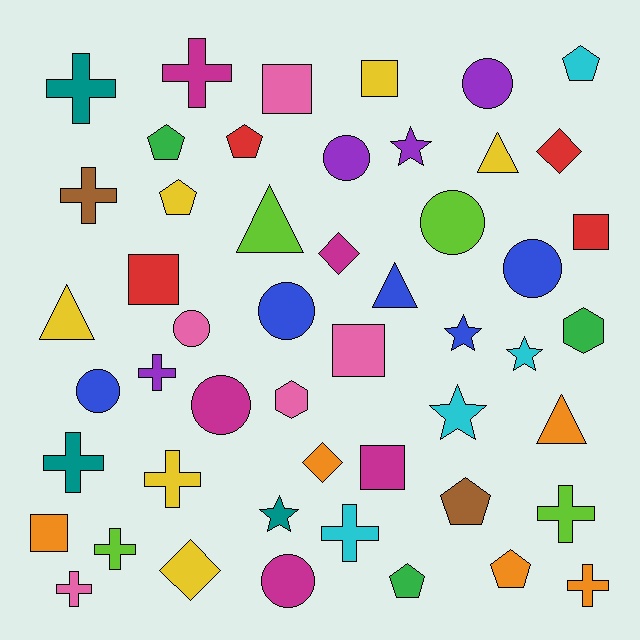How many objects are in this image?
There are 50 objects.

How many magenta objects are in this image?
There are 5 magenta objects.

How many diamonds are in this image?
There are 4 diamonds.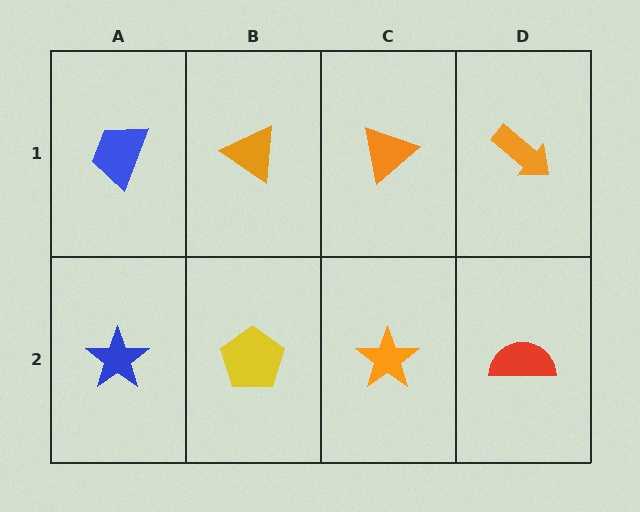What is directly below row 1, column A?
A blue star.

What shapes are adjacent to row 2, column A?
A blue trapezoid (row 1, column A), a yellow pentagon (row 2, column B).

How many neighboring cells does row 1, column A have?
2.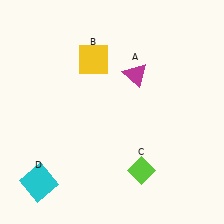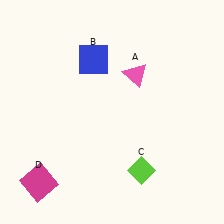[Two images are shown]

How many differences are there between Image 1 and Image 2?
There are 3 differences between the two images.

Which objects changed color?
A changed from magenta to pink. B changed from yellow to blue. D changed from cyan to magenta.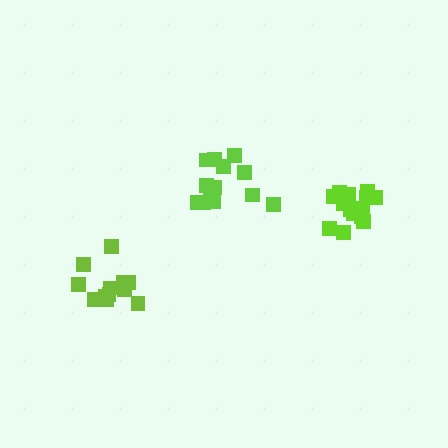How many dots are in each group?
Group 1: 15 dots, Group 2: 15 dots, Group 3: 12 dots (42 total).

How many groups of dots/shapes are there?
There are 3 groups.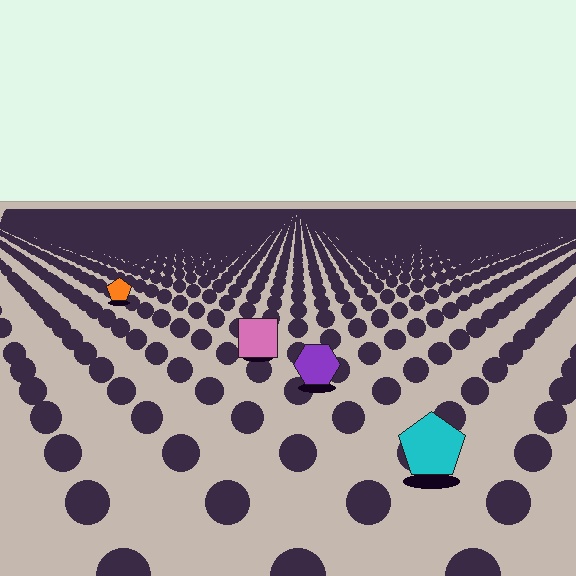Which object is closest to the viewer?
The cyan pentagon is closest. The texture marks near it are larger and more spread out.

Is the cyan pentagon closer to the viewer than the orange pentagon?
Yes. The cyan pentagon is closer — you can tell from the texture gradient: the ground texture is coarser near it.